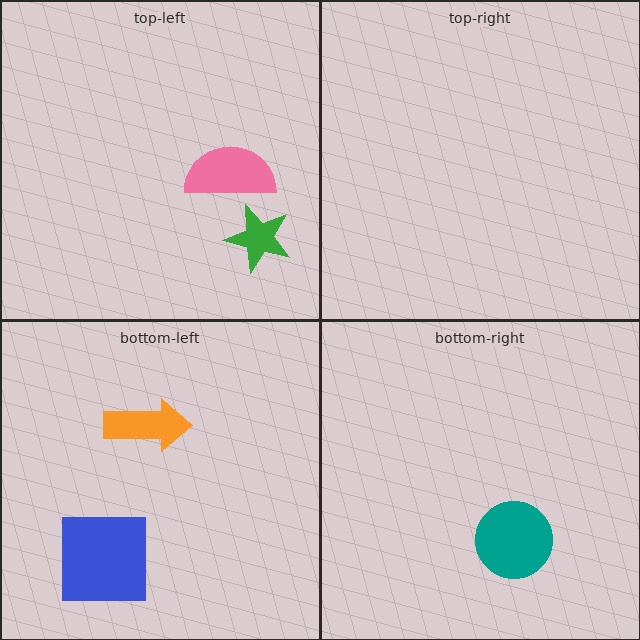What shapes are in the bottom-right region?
The teal circle.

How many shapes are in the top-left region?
2.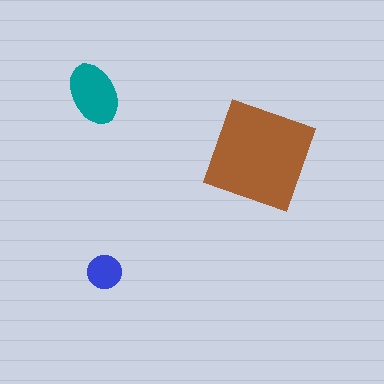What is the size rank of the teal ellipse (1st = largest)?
2nd.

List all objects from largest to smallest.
The brown diamond, the teal ellipse, the blue circle.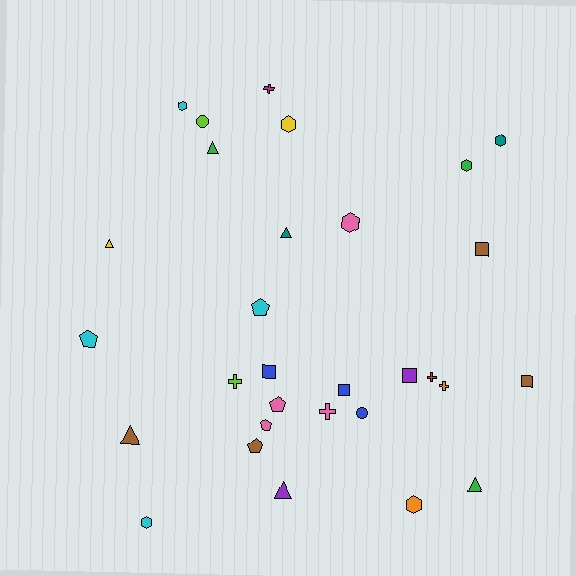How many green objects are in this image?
There are 3 green objects.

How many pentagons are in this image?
There are 5 pentagons.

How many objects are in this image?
There are 30 objects.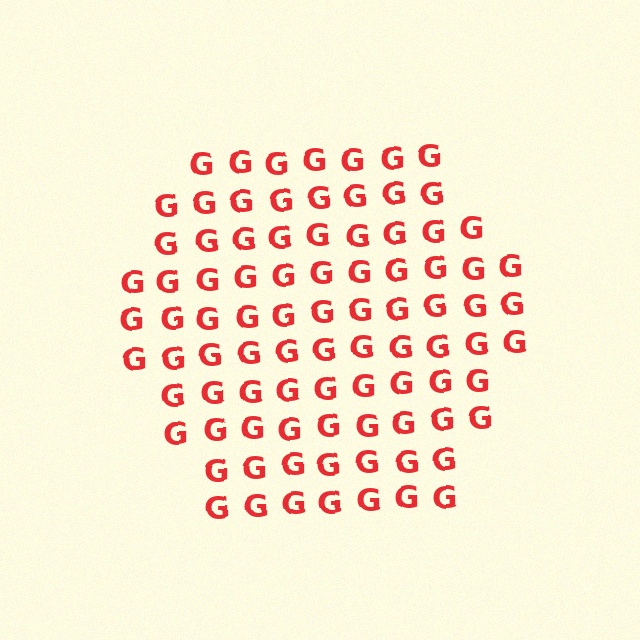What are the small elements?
The small elements are letter G's.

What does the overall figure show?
The overall figure shows a hexagon.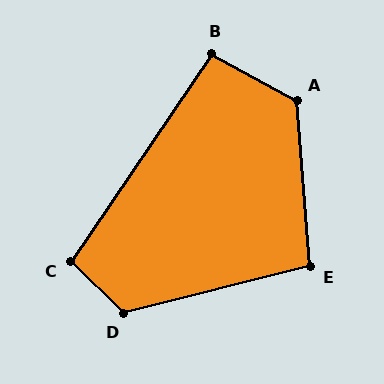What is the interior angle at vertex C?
Approximately 101 degrees (obtuse).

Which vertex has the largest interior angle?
A, at approximately 123 degrees.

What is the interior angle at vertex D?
Approximately 121 degrees (obtuse).